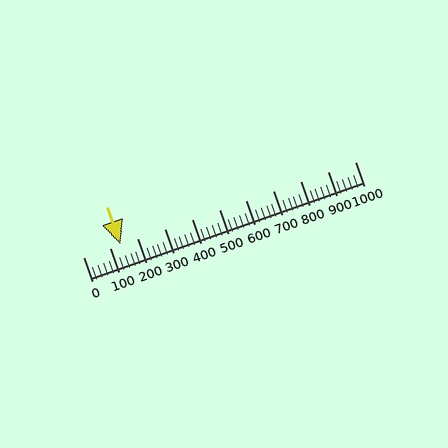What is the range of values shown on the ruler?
The ruler shows values from 0 to 1000.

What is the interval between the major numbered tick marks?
The major tick marks are spaced 100 units apart.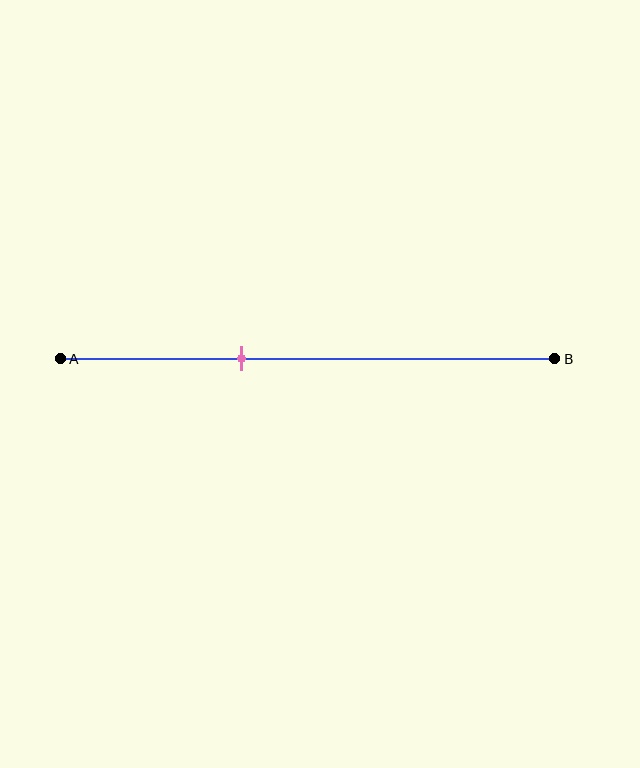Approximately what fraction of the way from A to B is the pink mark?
The pink mark is approximately 35% of the way from A to B.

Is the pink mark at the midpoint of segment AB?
No, the mark is at about 35% from A, not at the 50% midpoint.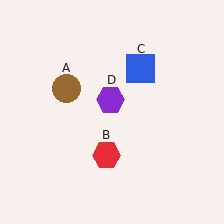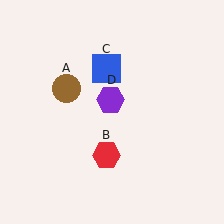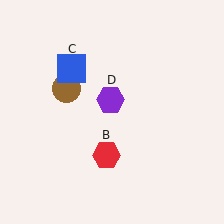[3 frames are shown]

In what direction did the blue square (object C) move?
The blue square (object C) moved left.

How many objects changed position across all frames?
1 object changed position: blue square (object C).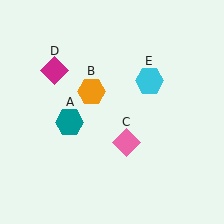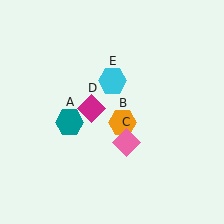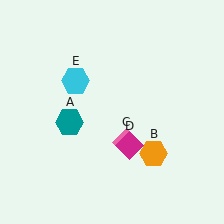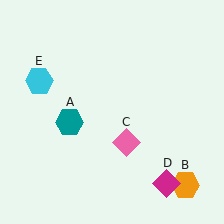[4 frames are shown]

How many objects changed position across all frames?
3 objects changed position: orange hexagon (object B), magenta diamond (object D), cyan hexagon (object E).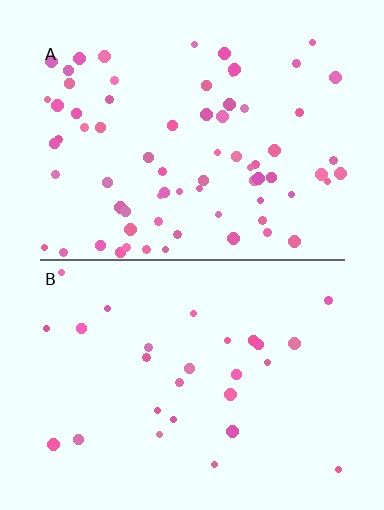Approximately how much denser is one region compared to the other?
Approximately 2.6× — region A over region B.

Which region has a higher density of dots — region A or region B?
A (the top).